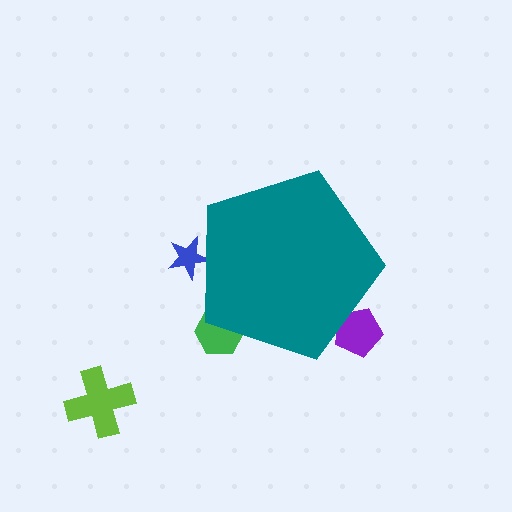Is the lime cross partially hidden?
No, the lime cross is fully visible.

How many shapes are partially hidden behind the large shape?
3 shapes are partially hidden.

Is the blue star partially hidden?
Yes, the blue star is partially hidden behind the teal pentagon.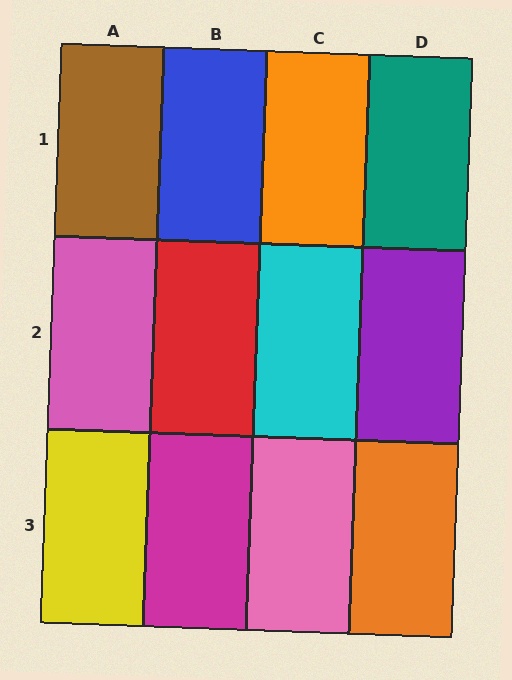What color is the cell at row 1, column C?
Orange.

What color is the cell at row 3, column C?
Pink.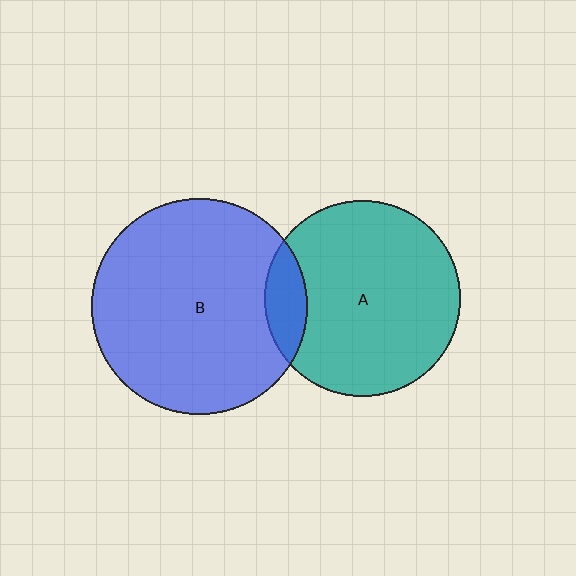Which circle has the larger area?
Circle B (blue).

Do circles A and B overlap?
Yes.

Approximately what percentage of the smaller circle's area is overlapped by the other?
Approximately 10%.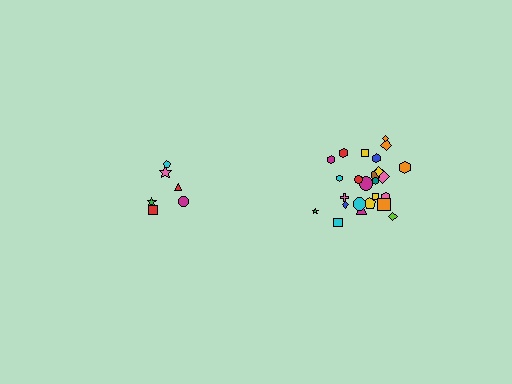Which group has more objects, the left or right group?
The right group.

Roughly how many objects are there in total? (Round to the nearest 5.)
Roughly 30 objects in total.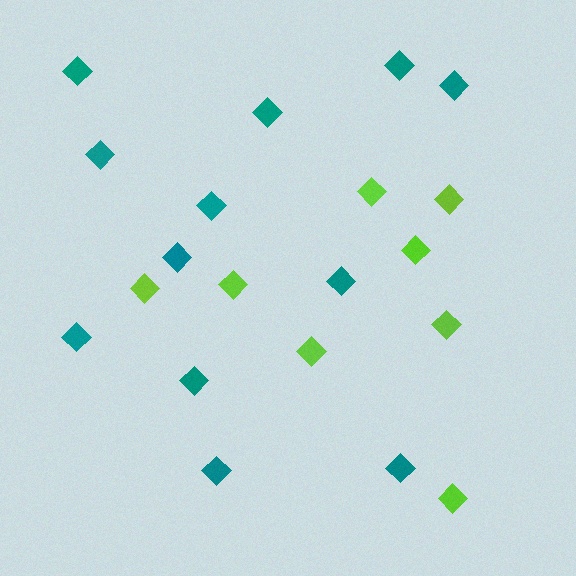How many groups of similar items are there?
There are 2 groups: one group of teal diamonds (12) and one group of lime diamonds (8).